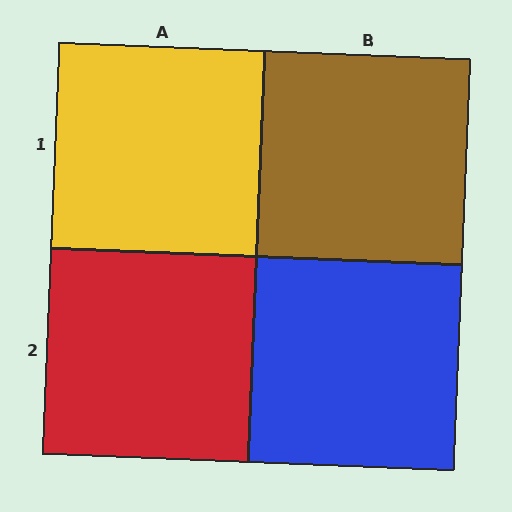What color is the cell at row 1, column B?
Brown.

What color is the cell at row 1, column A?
Yellow.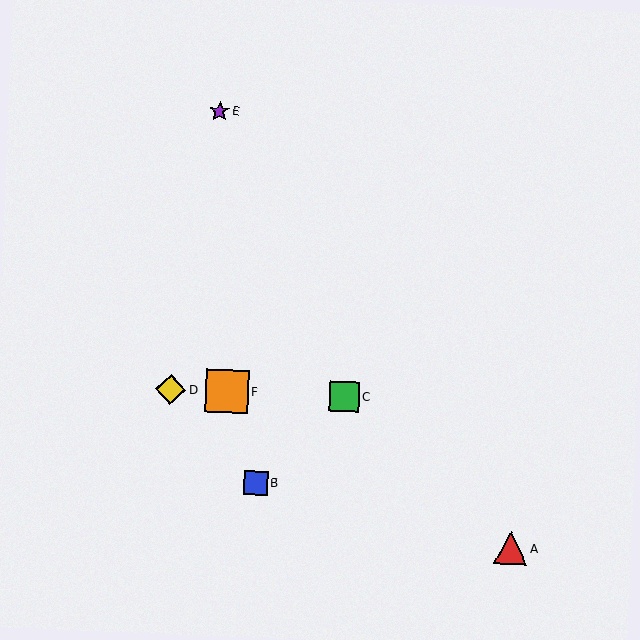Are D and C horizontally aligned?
Yes, both are at y≈389.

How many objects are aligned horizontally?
3 objects (C, D, F) are aligned horizontally.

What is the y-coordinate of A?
Object A is at y≈548.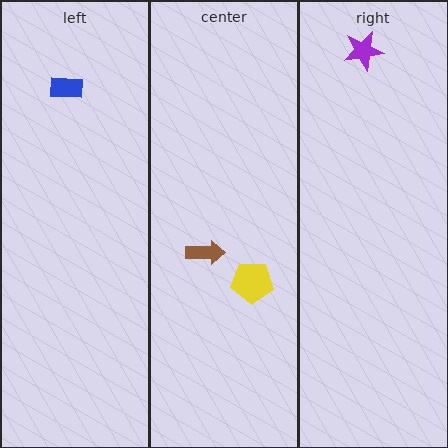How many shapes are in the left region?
1.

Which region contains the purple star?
The right region.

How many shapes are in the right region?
1.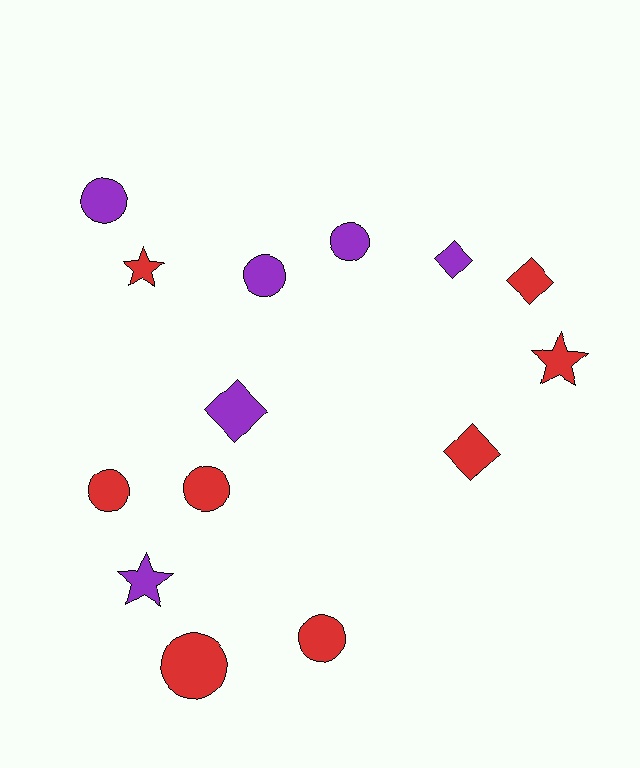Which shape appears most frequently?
Circle, with 7 objects.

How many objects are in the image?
There are 14 objects.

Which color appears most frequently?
Red, with 8 objects.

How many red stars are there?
There are 2 red stars.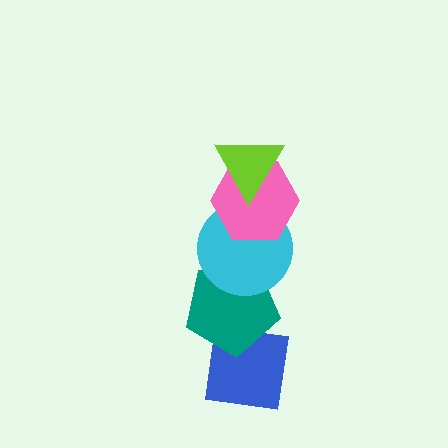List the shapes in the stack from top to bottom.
From top to bottom: the lime triangle, the pink hexagon, the cyan circle, the teal pentagon, the blue square.